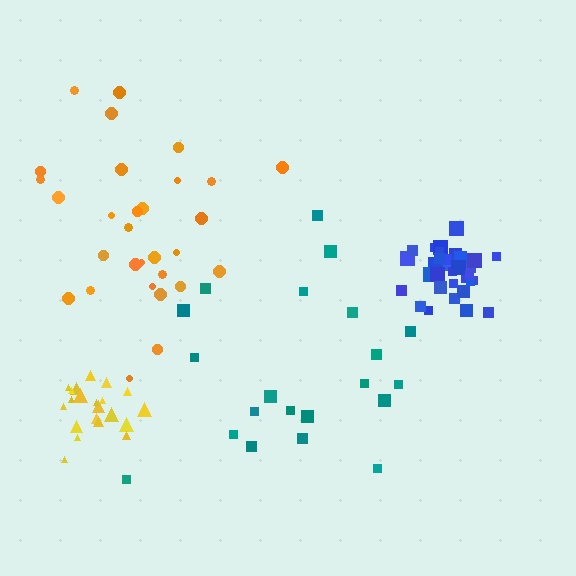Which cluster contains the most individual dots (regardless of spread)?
Blue (34).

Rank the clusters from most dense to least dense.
blue, yellow, orange, teal.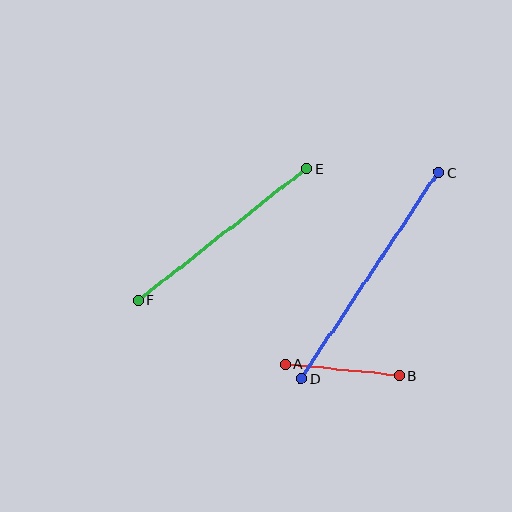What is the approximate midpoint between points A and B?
The midpoint is at approximately (342, 370) pixels.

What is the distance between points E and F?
The distance is approximately 213 pixels.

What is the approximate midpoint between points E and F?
The midpoint is at approximately (222, 234) pixels.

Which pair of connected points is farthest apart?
Points C and D are farthest apart.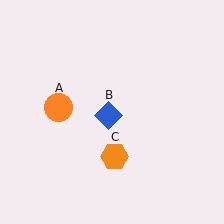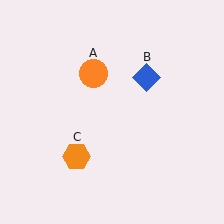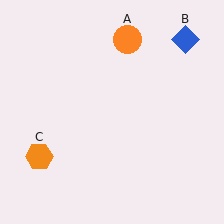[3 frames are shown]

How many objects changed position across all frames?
3 objects changed position: orange circle (object A), blue diamond (object B), orange hexagon (object C).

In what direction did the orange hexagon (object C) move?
The orange hexagon (object C) moved left.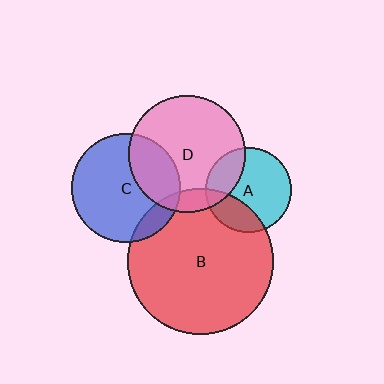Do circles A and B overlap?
Yes.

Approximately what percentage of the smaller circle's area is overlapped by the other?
Approximately 25%.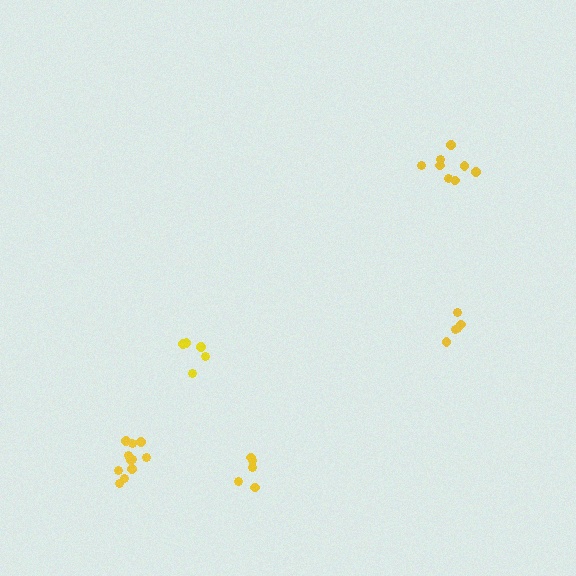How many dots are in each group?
Group 1: 5 dots, Group 2: 11 dots, Group 3: 5 dots, Group 4: 8 dots, Group 5: 5 dots (34 total).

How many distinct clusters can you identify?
There are 5 distinct clusters.